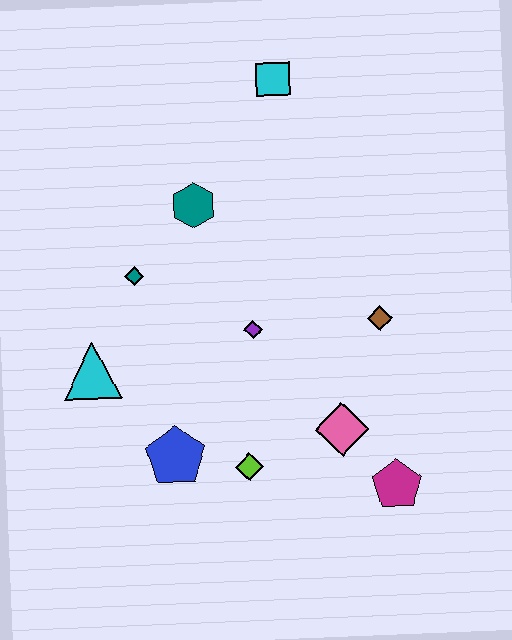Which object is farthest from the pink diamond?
The cyan square is farthest from the pink diamond.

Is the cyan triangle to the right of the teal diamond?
No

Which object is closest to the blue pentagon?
The lime diamond is closest to the blue pentagon.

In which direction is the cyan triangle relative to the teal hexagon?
The cyan triangle is below the teal hexagon.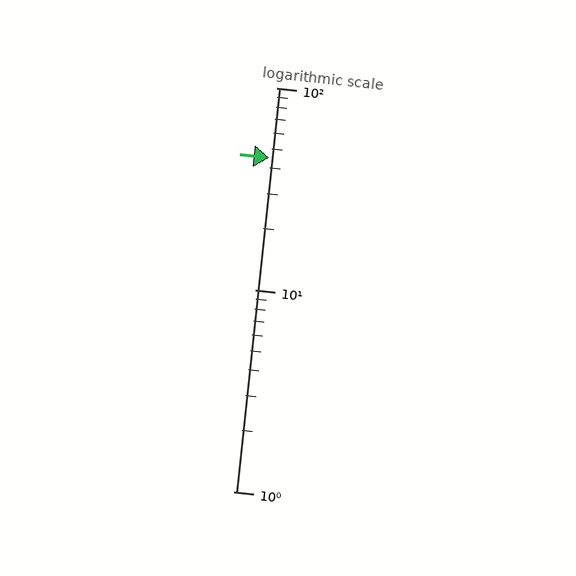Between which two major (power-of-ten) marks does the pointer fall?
The pointer is between 10 and 100.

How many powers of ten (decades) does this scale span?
The scale spans 2 decades, from 1 to 100.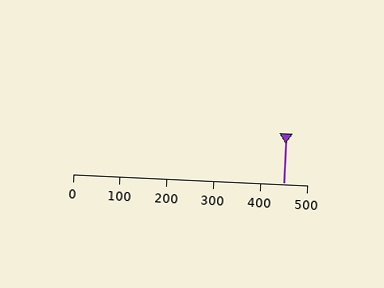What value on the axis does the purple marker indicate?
The marker indicates approximately 450.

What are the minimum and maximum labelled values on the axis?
The axis runs from 0 to 500.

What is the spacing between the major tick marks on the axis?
The major ticks are spaced 100 apart.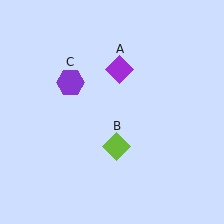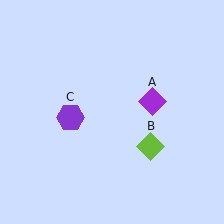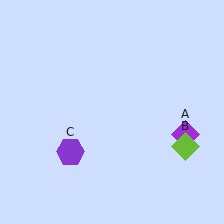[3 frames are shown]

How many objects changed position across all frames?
3 objects changed position: purple diamond (object A), lime diamond (object B), purple hexagon (object C).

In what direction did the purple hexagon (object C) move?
The purple hexagon (object C) moved down.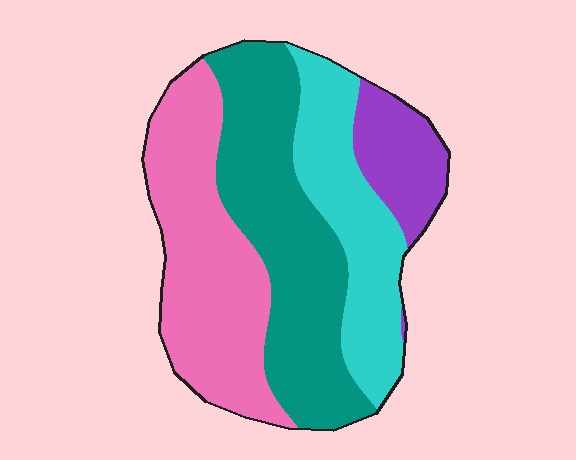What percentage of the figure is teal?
Teal covers about 35% of the figure.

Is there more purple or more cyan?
Cyan.